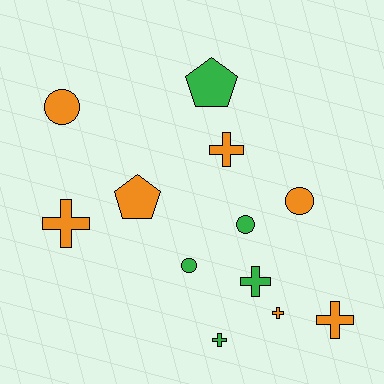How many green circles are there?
There are 2 green circles.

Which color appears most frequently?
Orange, with 7 objects.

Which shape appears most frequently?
Cross, with 6 objects.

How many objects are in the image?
There are 12 objects.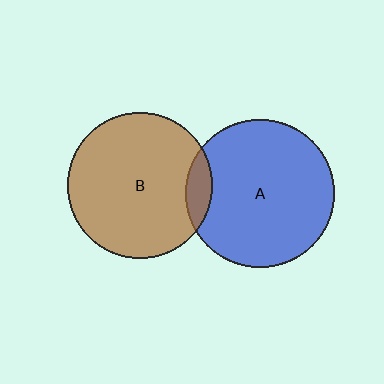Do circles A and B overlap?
Yes.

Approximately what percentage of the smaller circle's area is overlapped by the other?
Approximately 10%.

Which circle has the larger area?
Circle A (blue).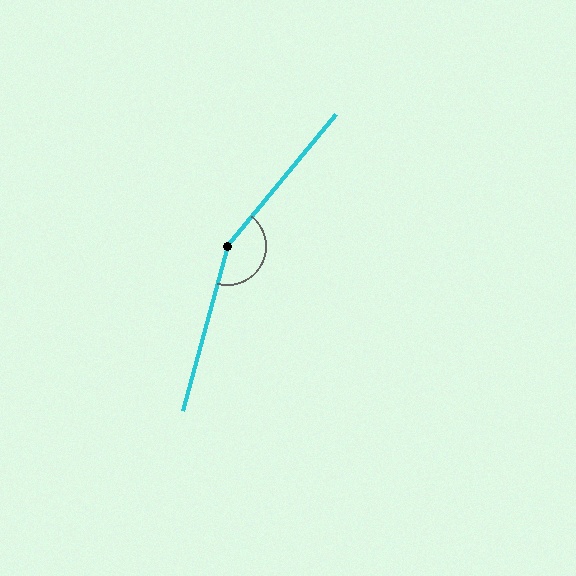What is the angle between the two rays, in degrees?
Approximately 156 degrees.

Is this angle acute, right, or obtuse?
It is obtuse.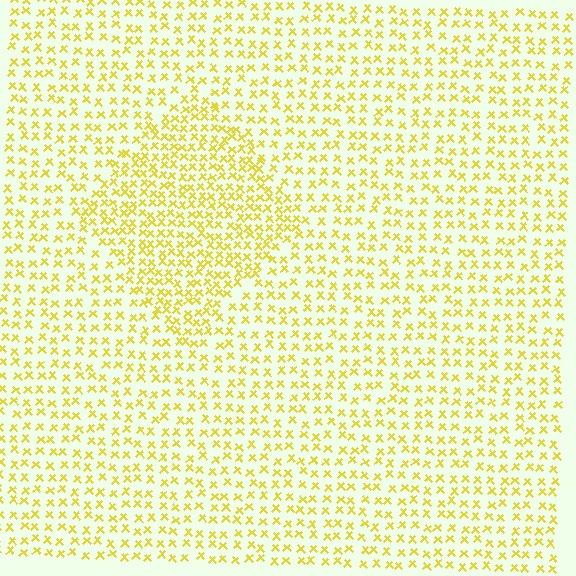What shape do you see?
I see a diamond.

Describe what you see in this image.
The image contains small yellow elements arranged at two different densities. A diamond-shaped region is visible where the elements are more densely packed than the surrounding area.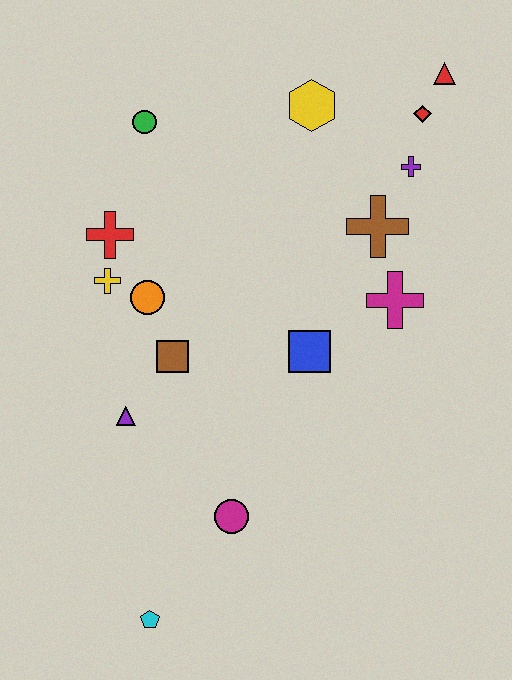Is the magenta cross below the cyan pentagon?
No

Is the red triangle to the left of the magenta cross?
No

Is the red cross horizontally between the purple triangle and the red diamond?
No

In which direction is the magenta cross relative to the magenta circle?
The magenta cross is above the magenta circle.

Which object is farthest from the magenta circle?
The red triangle is farthest from the magenta circle.